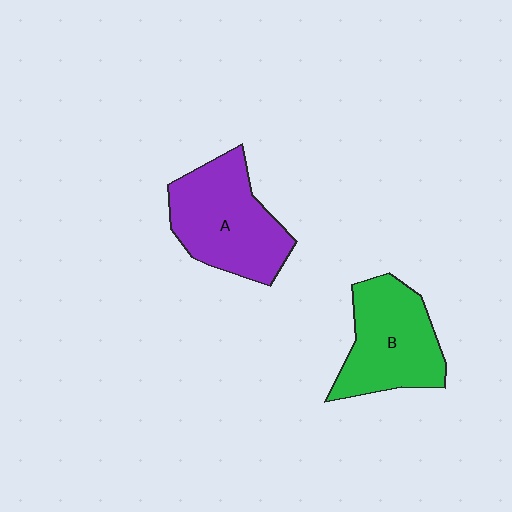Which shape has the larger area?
Shape A (purple).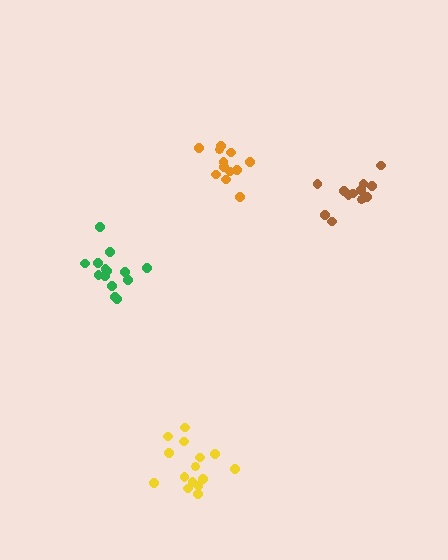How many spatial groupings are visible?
There are 4 spatial groupings.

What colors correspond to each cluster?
The clusters are colored: brown, orange, yellow, green.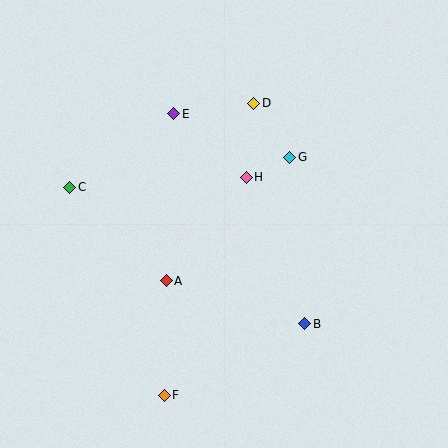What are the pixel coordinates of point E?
Point E is at (174, 114).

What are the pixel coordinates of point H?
Point H is at (246, 177).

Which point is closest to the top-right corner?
Point D is closest to the top-right corner.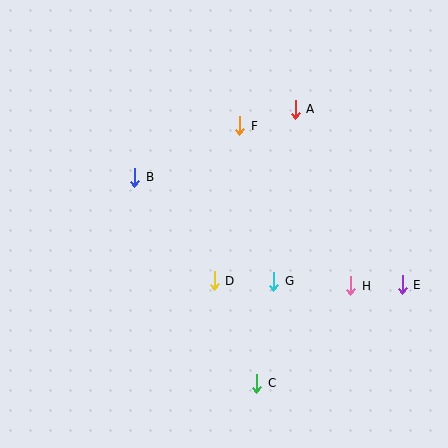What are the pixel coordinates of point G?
Point G is at (274, 281).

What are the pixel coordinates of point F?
Point F is at (240, 126).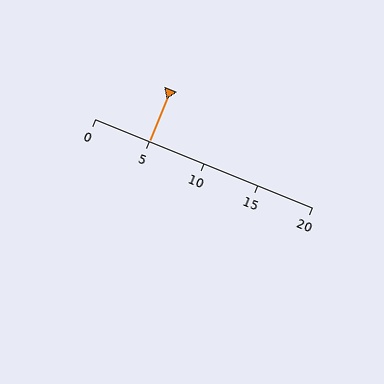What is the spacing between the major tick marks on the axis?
The major ticks are spaced 5 apart.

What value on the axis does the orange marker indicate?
The marker indicates approximately 5.